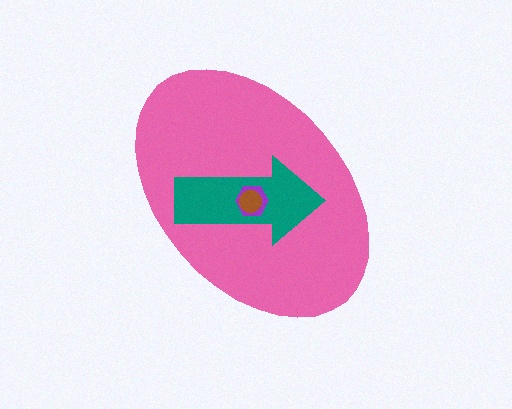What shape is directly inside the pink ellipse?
The teal arrow.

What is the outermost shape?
The pink ellipse.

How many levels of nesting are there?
4.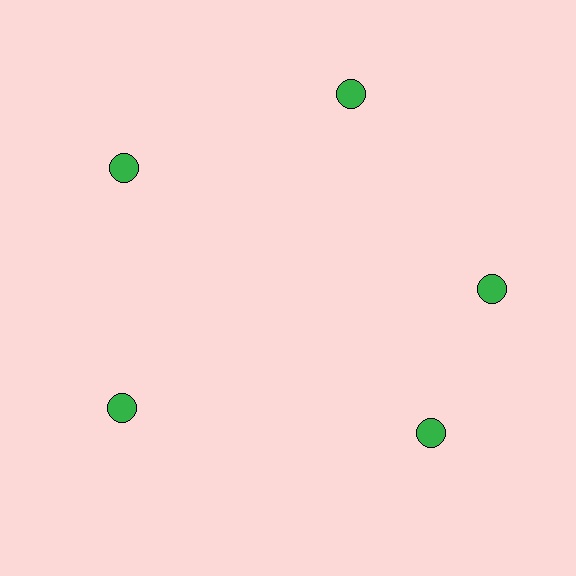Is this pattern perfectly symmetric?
No. The 5 green circles are arranged in a ring, but one element near the 5 o'clock position is rotated out of alignment along the ring, breaking the 5-fold rotational symmetry.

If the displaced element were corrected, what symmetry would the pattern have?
It would have 5-fold rotational symmetry — the pattern would map onto itself every 72 degrees.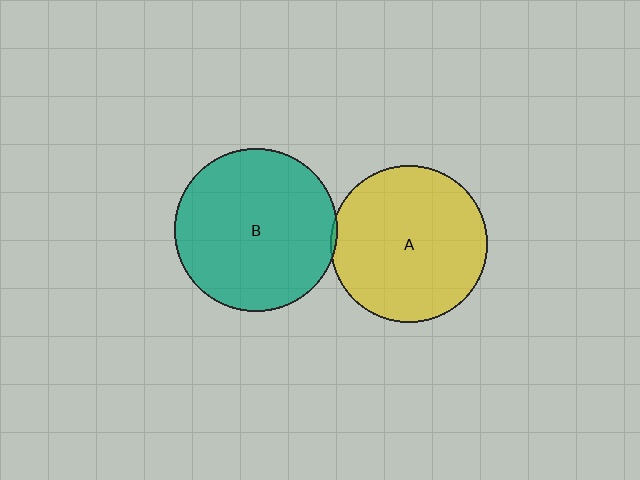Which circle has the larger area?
Circle B (teal).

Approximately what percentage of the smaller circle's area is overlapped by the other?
Approximately 5%.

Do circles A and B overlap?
Yes.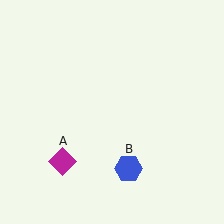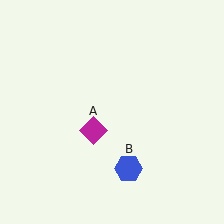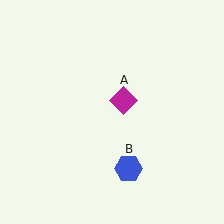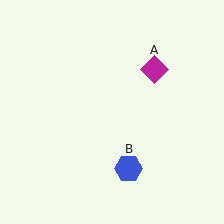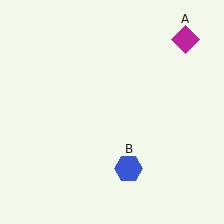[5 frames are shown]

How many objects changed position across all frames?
1 object changed position: magenta diamond (object A).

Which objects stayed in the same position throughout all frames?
Blue hexagon (object B) remained stationary.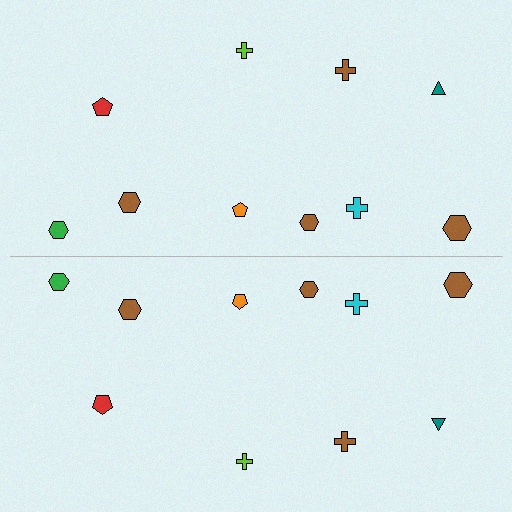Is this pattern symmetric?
Yes, this pattern has bilateral (reflection) symmetry.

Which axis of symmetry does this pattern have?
The pattern has a horizontal axis of symmetry running through the center of the image.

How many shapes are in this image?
There are 20 shapes in this image.